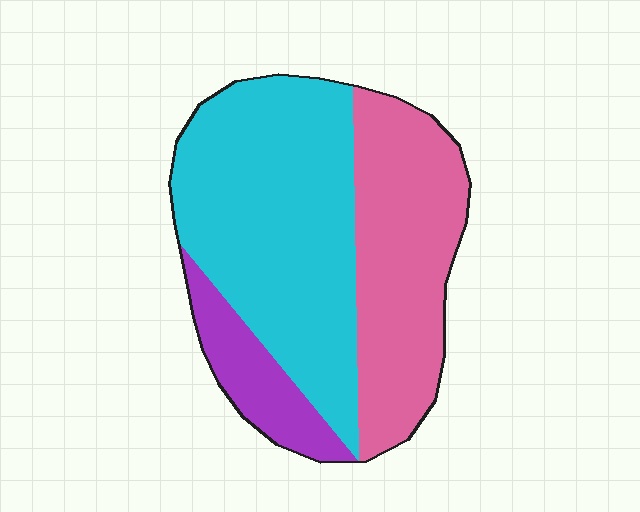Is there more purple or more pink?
Pink.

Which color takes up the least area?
Purple, at roughly 15%.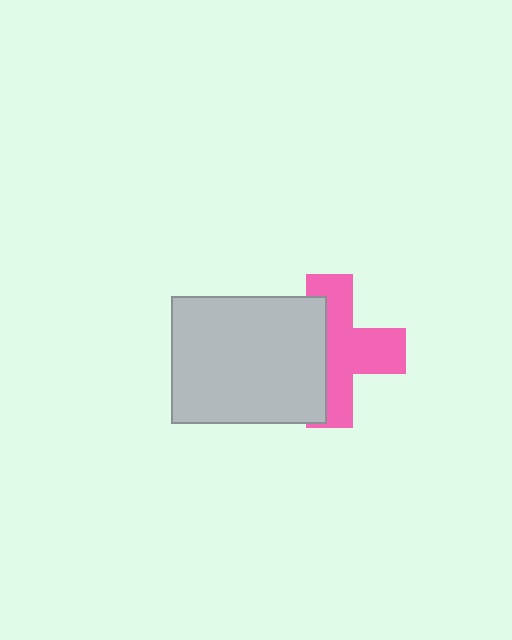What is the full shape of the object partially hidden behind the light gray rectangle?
The partially hidden object is a pink cross.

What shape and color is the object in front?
The object in front is a light gray rectangle.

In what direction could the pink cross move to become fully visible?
The pink cross could move right. That would shift it out from behind the light gray rectangle entirely.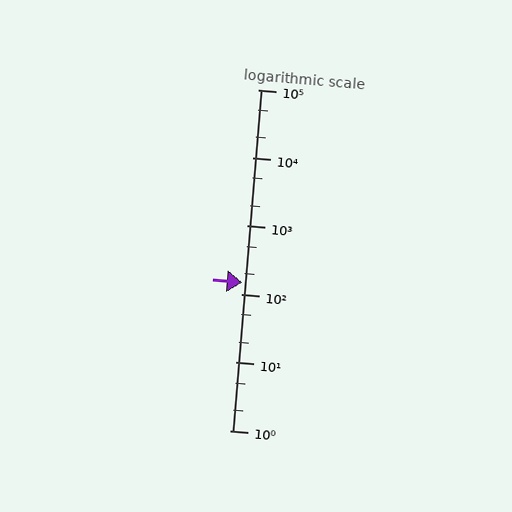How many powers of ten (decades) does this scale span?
The scale spans 5 decades, from 1 to 100000.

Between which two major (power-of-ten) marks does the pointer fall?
The pointer is between 100 and 1000.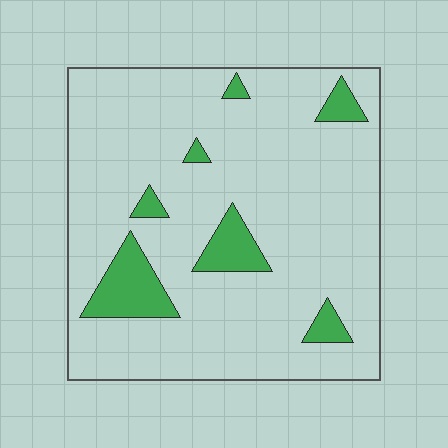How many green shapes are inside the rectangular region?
7.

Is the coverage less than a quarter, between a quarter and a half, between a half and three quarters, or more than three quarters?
Less than a quarter.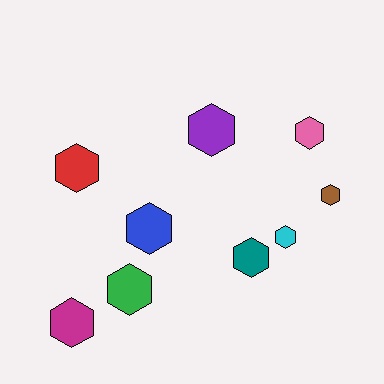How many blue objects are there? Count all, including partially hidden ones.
There is 1 blue object.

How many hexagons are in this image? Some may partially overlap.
There are 9 hexagons.